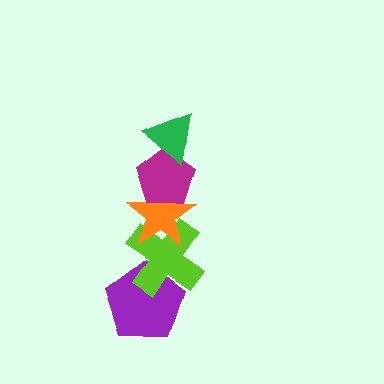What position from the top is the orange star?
The orange star is 3rd from the top.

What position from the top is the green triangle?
The green triangle is 1st from the top.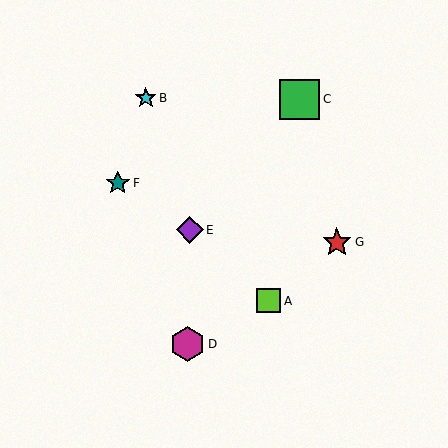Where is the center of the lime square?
The center of the lime square is at (268, 301).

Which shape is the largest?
The green square (labeled C) is the largest.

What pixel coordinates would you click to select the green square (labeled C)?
Click at (300, 99) to select the green square C.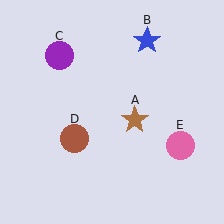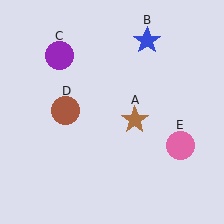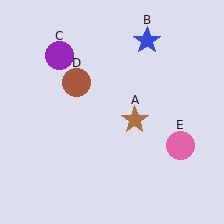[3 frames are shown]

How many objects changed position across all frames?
1 object changed position: brown circle (object D).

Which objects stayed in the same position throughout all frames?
Brown star (object A) and blue star (object B) and purple circle (object C) and pink circle (object E) remained stationary.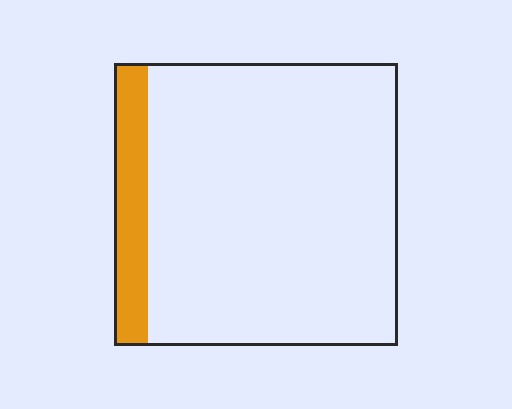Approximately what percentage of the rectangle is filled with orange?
Approximately 10%.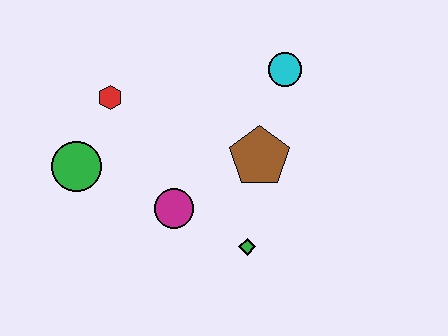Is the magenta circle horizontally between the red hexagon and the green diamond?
Yes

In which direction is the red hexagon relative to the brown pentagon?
The red hexagon is to the left of the brown pentagon.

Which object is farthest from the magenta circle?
The cyan circle is farthest from the magenta circle.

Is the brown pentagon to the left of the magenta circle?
No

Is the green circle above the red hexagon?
No